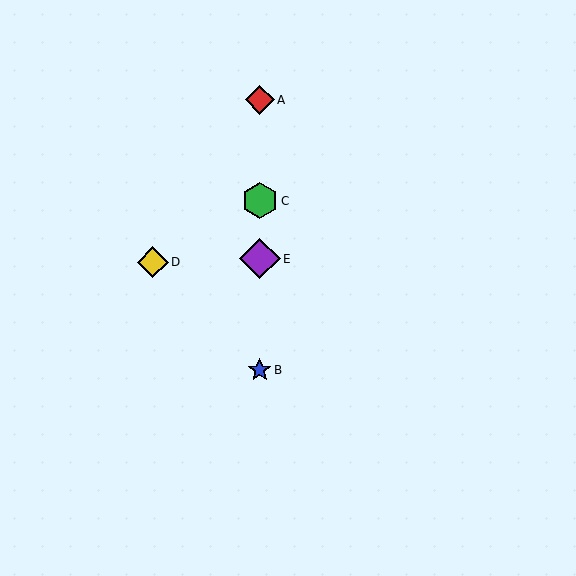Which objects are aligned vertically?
Objects A, B, C, E are aligned vertically.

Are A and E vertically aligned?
Yes, both are at x≈260.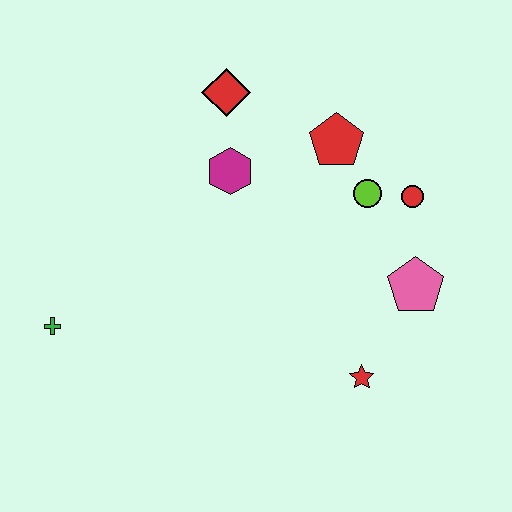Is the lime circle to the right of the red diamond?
Yes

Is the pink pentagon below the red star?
No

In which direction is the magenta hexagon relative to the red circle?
The magenta hexagon is to the left of the red circle.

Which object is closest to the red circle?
The lime circle is closest to the red circle.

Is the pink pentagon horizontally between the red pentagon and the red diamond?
No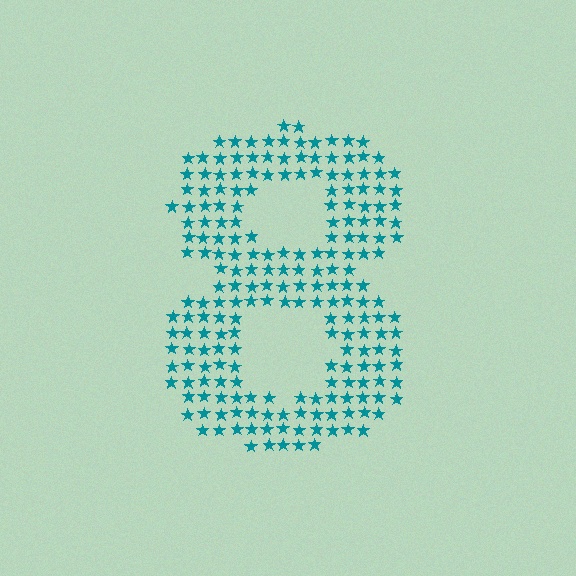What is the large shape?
The large shape is the digit 8.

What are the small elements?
The small elements are stars.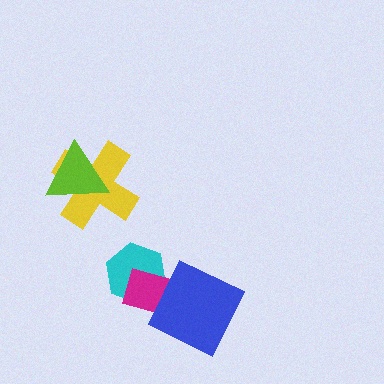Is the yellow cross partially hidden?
Yes, it is partially covered by another shape.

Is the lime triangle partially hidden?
No, no other shape covers it.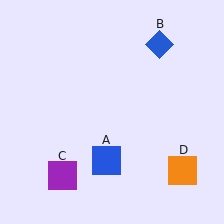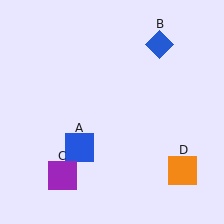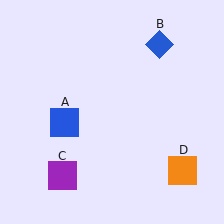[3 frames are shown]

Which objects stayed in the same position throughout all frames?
Blue diamond (object B) and purple square (object C) and orange square (object D) remained stationary.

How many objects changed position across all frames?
1 object changed position: blue square (object A).